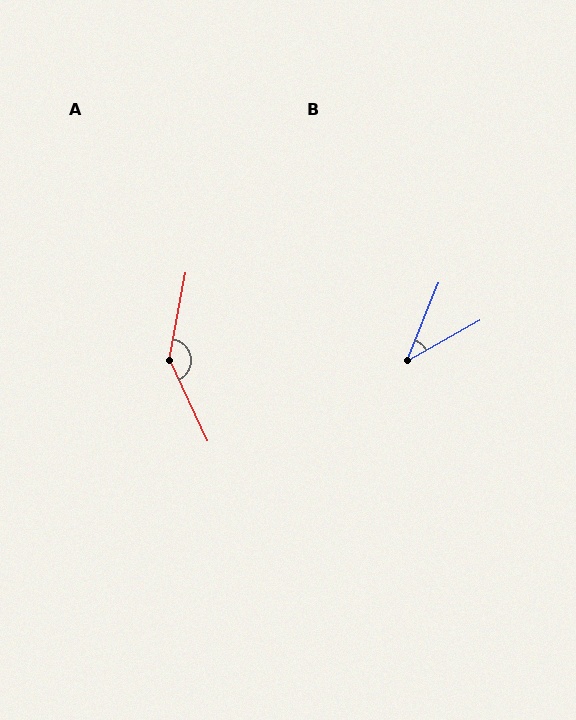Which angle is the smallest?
B, at approximately 39 degrees.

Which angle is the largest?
A, at approximately 144 degrees.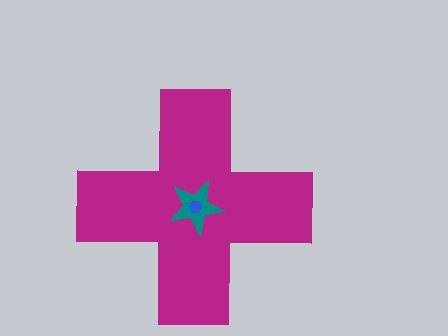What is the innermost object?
The blue hexagon.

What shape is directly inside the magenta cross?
The teal star.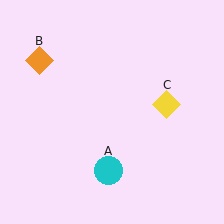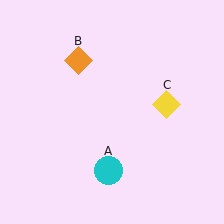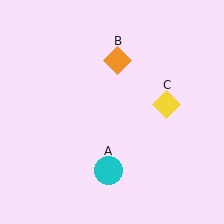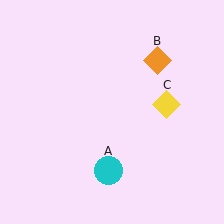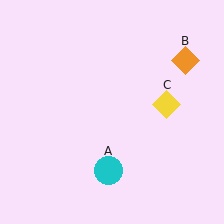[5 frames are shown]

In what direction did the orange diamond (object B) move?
The orange diamond (object B) moved right.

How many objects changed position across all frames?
1 object changed position: orange diamond (object B).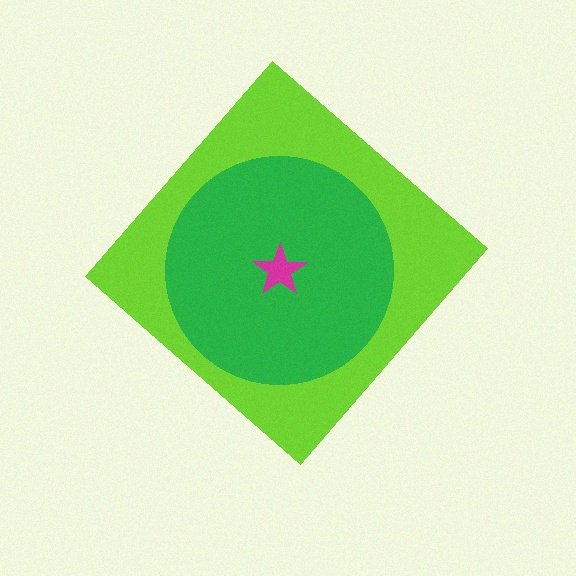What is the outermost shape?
The lime diamond.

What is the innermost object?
The magenta star.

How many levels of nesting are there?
3.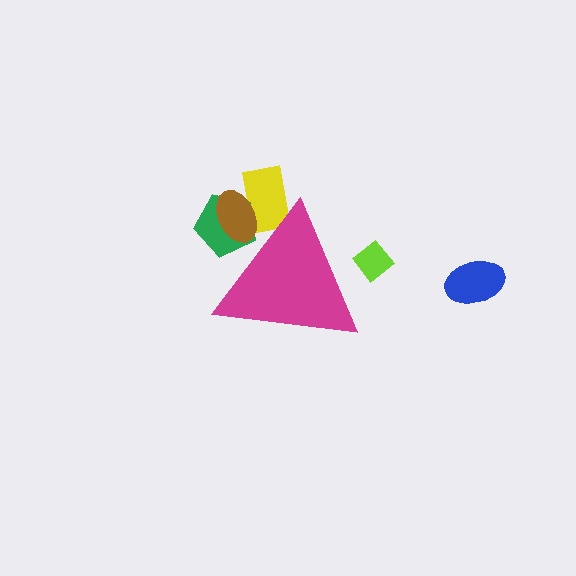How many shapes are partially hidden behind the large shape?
4 shapes are partially hidden.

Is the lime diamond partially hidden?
Yes, the lime diamond is partially hidden behind the magenta triangle.